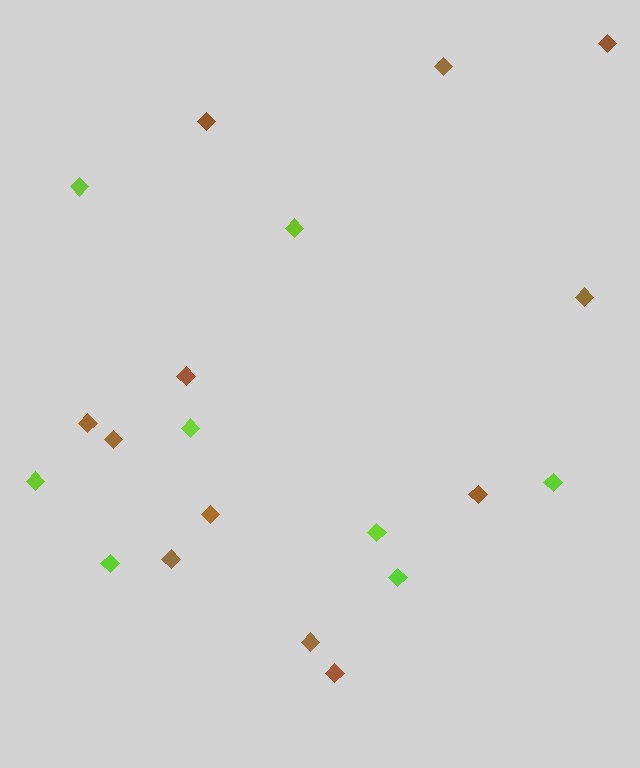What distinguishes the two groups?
There are 2 groups: one group of brown diamonds (12) and one group of lime diamonds (8).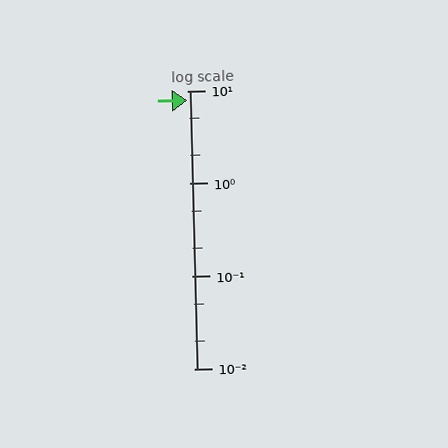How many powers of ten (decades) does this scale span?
The scale spans 3 decades, from 0.01 to 10.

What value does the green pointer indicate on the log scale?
The pointer indicates approximately 7.9.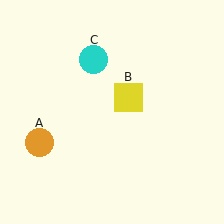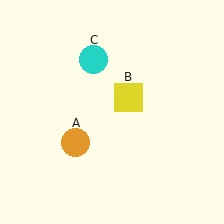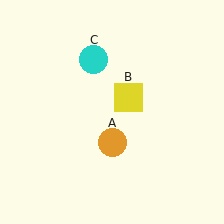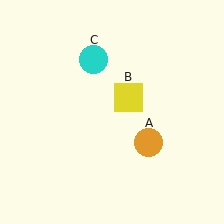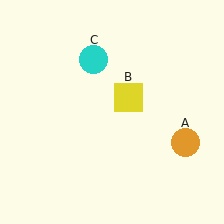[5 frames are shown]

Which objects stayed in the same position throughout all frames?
Yellow square (object B) and cyan circle (object C) remained stationary.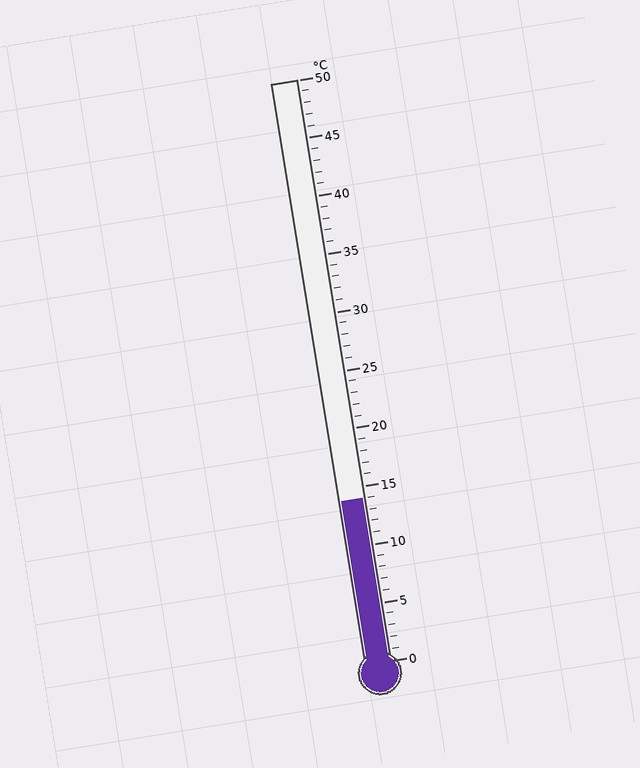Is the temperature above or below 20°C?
The temperature is below 20°C.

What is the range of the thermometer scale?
The thermometer scale ranges from 0°C to 50°C.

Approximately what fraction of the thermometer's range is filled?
The thermometer is filled to approximately 30% of its range.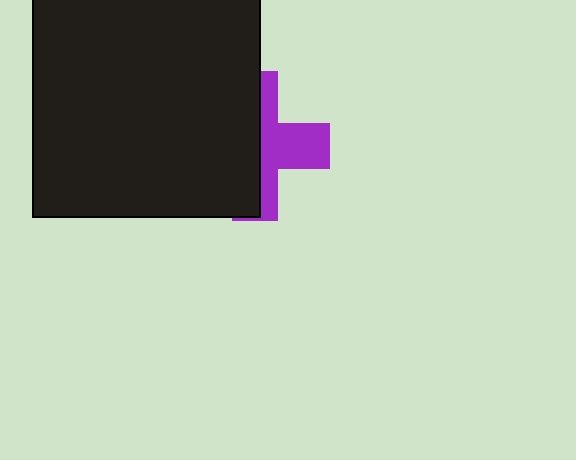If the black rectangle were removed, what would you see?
You would see the complete purple cross.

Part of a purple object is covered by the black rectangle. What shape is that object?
It is a cross.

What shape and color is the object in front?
The object in front is a black rectangle.